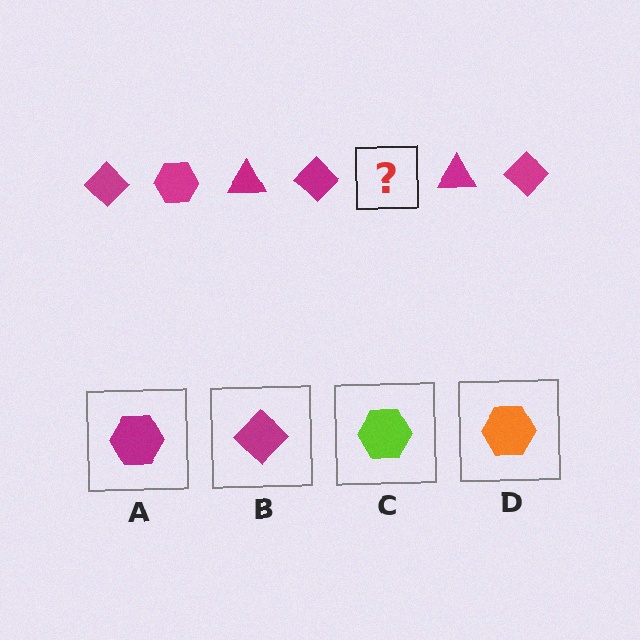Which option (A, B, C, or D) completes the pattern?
A.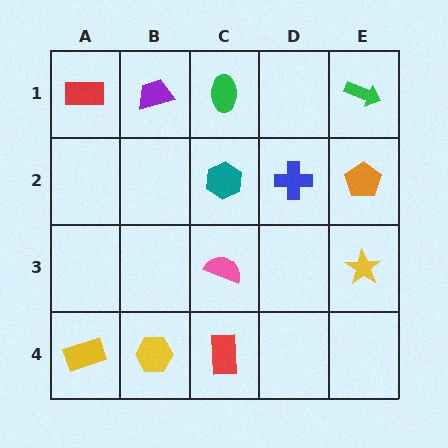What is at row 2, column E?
An orange pentagon.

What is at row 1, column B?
A purple trapezoid.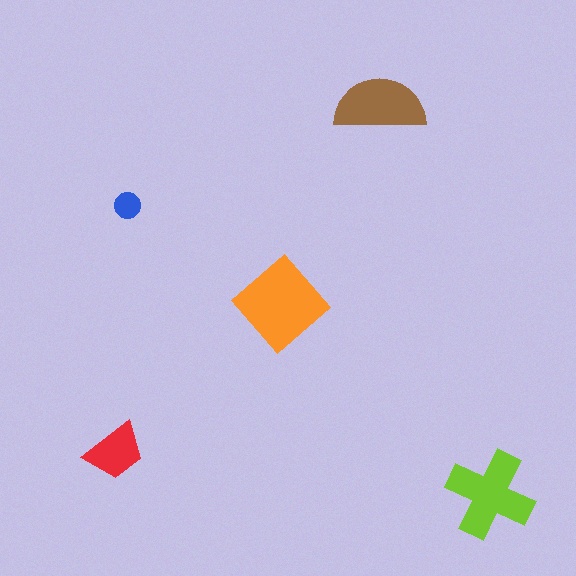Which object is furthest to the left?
The red trapezoid is leftmost.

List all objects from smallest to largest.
The blue circle, the red trapezoid, the brown semicircle, the lime cross, the orange diamond.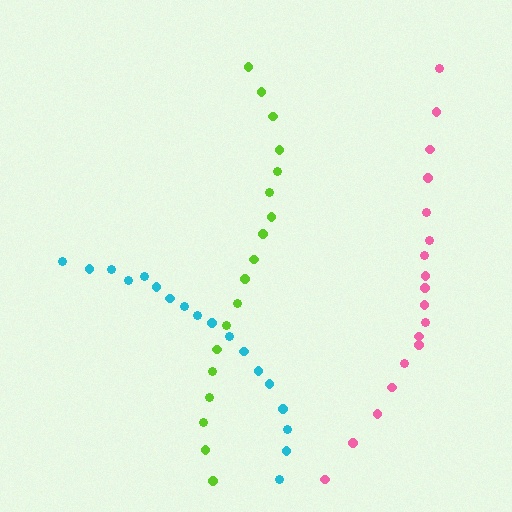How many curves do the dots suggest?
There are 3 distinct paths.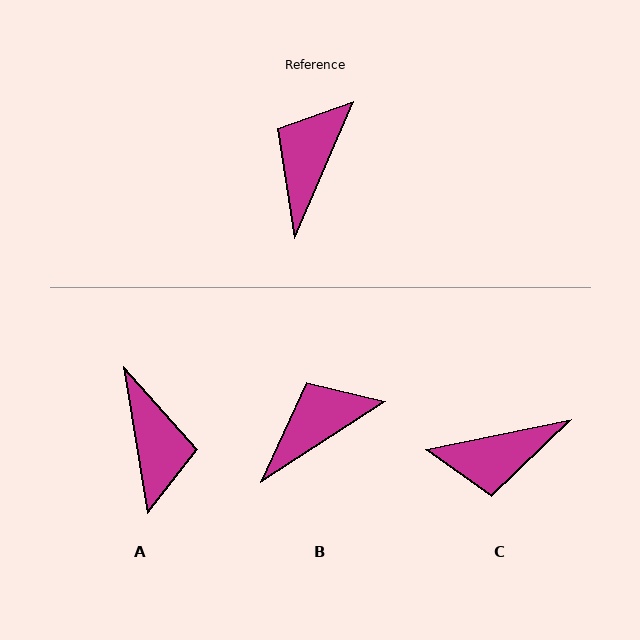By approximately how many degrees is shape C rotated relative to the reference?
Approximately 125 degrees counter-clockwise.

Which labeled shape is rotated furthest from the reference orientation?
A, about 147 degrees away.